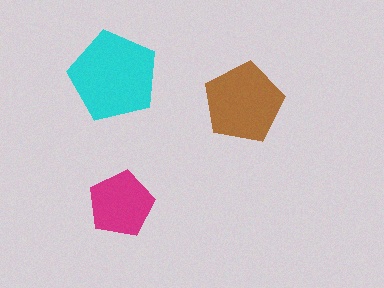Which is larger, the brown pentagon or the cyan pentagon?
The cyan one.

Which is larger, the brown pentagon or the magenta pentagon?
The brown one.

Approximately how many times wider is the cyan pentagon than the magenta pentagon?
About 1.5 times wider.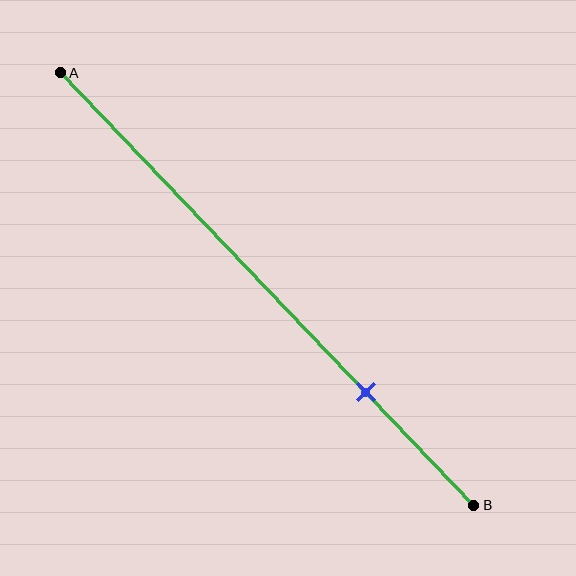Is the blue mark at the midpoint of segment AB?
No, the mark is at about 75% from A, not at the 50% midpoint.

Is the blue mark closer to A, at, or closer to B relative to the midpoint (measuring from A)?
The blue mark is closer to point B than the midpoint of segment AB.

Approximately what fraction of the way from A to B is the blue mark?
The blue mark is approximately 75% of the way from A to B.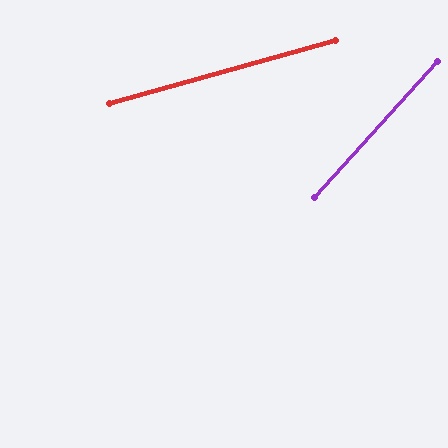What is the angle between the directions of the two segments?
Approximately 32 degrees.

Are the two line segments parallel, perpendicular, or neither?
Neither parallel nor perpendicular — they differ by about 32°.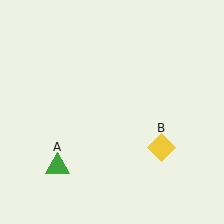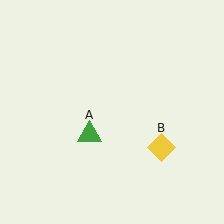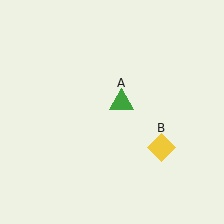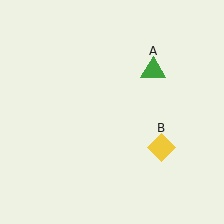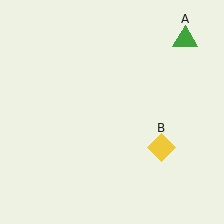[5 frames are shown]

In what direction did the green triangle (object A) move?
The green triangle (object A) moved up and to the right.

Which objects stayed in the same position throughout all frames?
Yellow diamond (object B) remained stationary.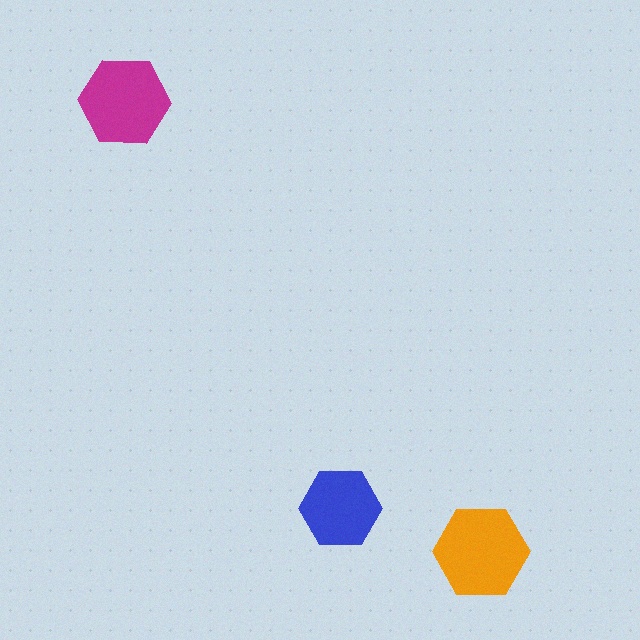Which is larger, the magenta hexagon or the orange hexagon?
The orange one.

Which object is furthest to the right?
The orange hexagon is rightmost.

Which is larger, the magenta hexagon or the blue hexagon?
The magenta one.